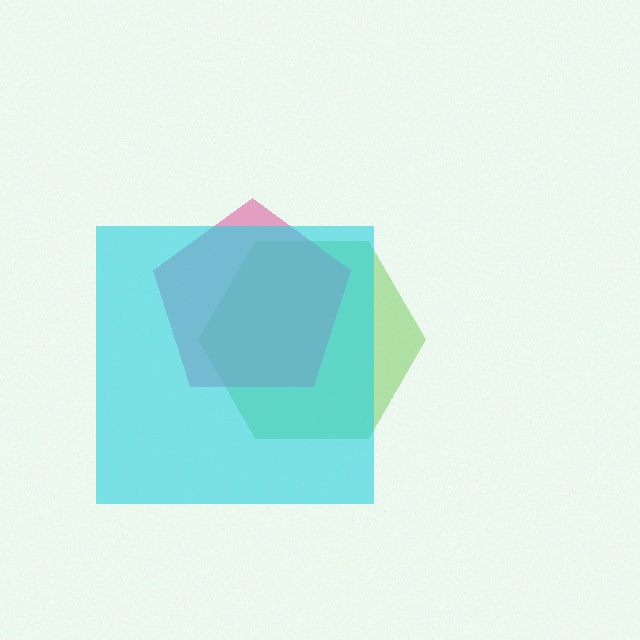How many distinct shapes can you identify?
There are 3 distinct shapes: a lime hexagon, a pink pentagon, a cyan square.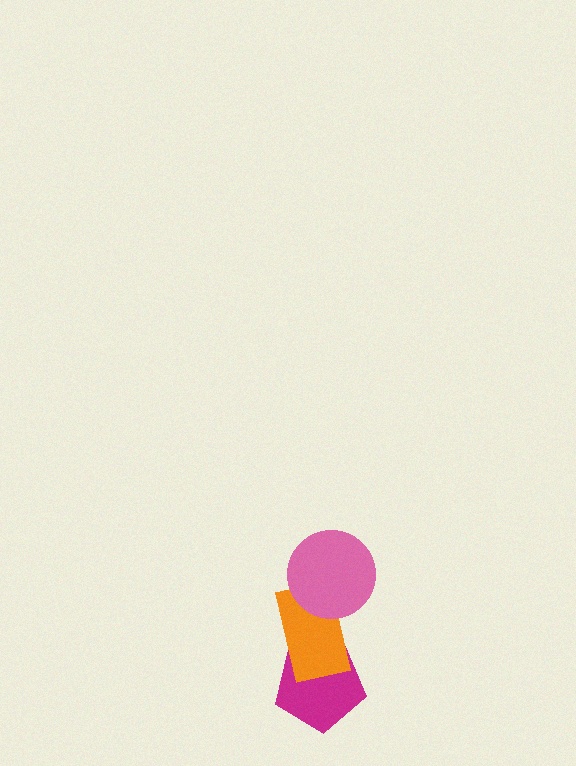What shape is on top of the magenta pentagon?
The orange rectangle is on top of the magenta pentagon.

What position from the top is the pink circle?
The pink circle is 1st from the top.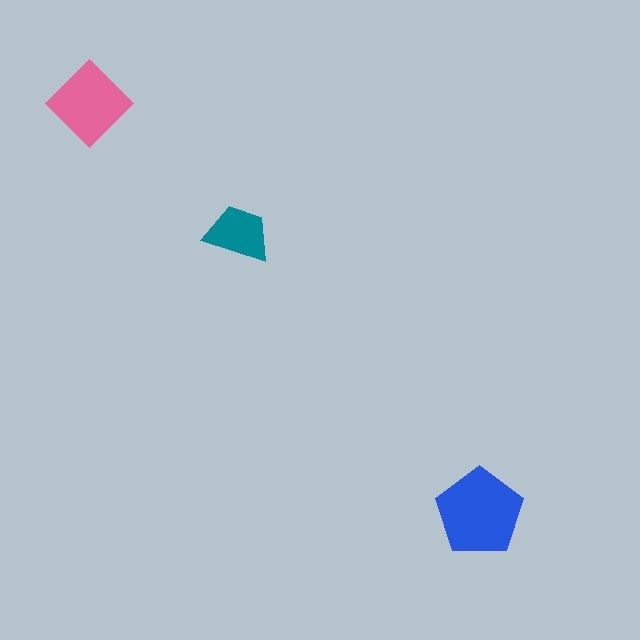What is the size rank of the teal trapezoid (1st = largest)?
3rd.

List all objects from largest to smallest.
The blue pentagon, the pink diamond, the teal trapezoid.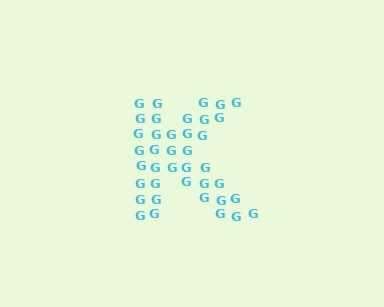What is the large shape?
The large shape is the letter K.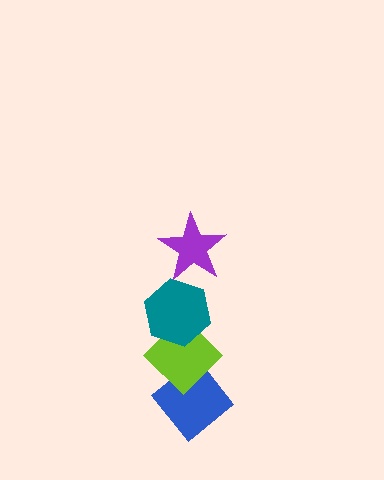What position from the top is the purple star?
The purple star is 1st from the top.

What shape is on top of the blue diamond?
The lime diamond is on top of the blue diamond.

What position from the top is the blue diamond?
The blue diamond is 4th from the top.